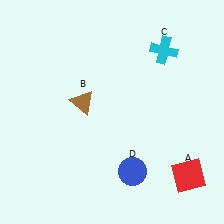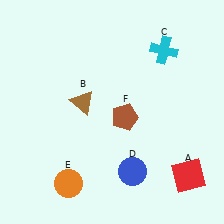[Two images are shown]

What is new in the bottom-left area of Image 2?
An orange circle (E) was added in the bottom-left area of Image 2.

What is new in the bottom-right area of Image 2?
A brown pentagon (F) was added in the bottom-right area of Image 2.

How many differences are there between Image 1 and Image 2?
There are 2 differences between the two images.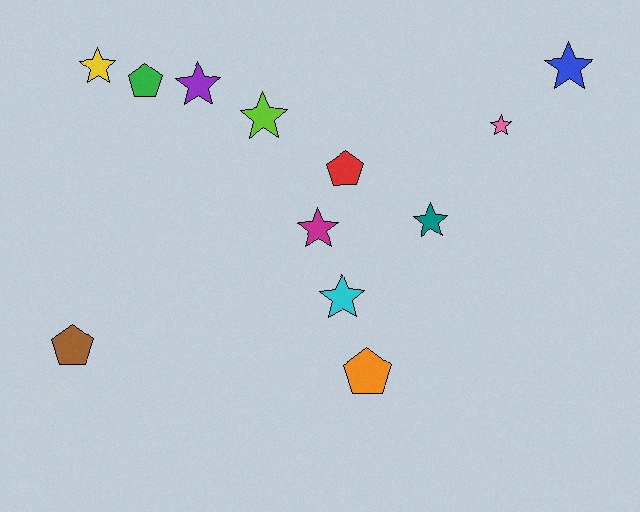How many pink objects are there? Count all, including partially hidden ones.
There is 1 pink object.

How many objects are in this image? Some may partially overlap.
There are 12 objects.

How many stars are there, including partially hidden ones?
There are 8 stars.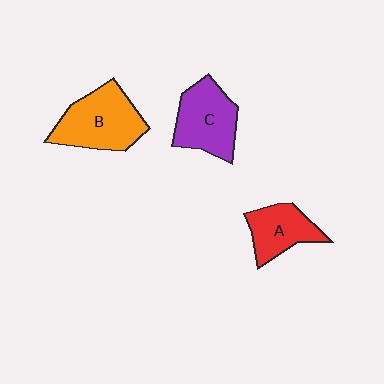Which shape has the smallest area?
Shape A (red).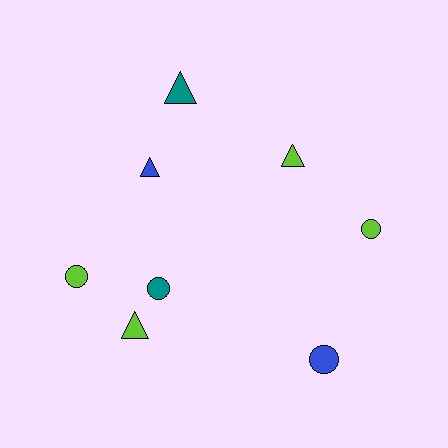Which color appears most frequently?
Lime, with 4 objects.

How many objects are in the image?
There are 8 objects.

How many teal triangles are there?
There is 1 teal triangle.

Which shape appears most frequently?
Triangle, with 4 objects.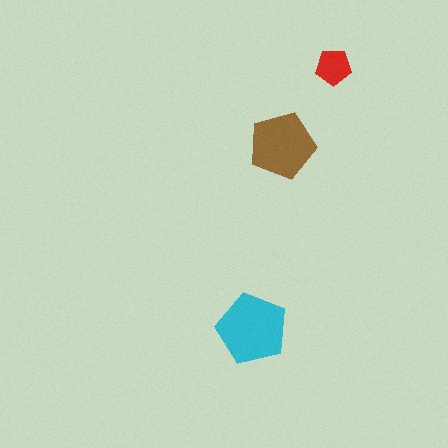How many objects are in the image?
There are 3 objects in the image.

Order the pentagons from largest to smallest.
the cyan one, the brown one, the red one.